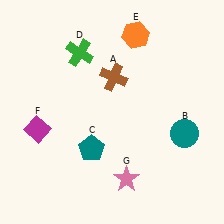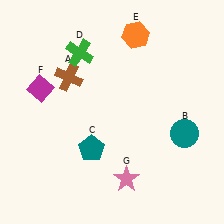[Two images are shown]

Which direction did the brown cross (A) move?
The brown cross (A) moved left.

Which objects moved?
The objects that moved are: the brown cross (A), the magenta diamond (F).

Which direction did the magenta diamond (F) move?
The magenta diamond (F) moved up.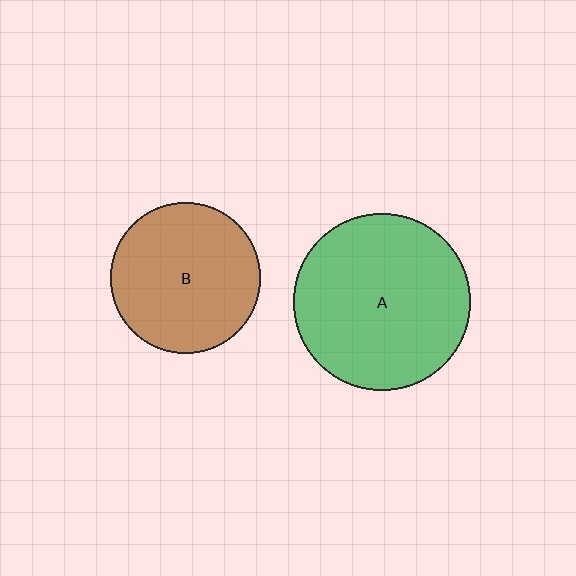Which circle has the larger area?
Circle A (green).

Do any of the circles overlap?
No, none of the circles overlap.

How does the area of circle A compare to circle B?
Approximately 1.4 times.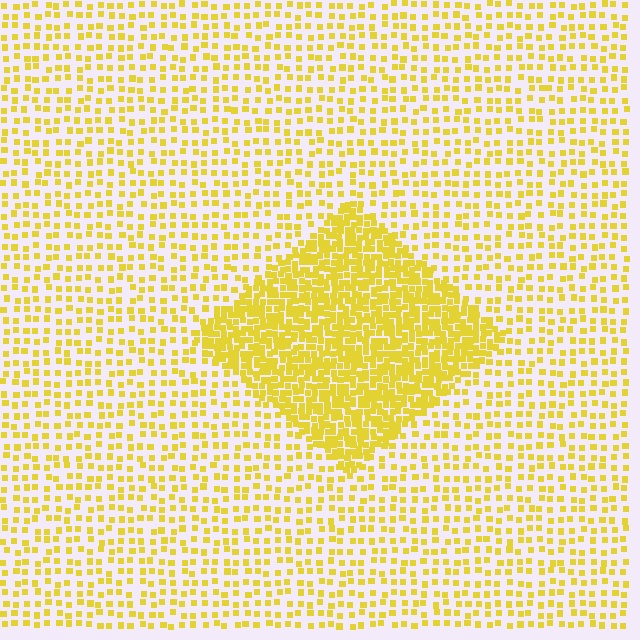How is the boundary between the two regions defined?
The boundary is defined by a change in element density (approximately 2.6x ratio). All elements are the same color, size, and shape.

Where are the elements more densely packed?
The elements are more densely packed inside the diamond boundary.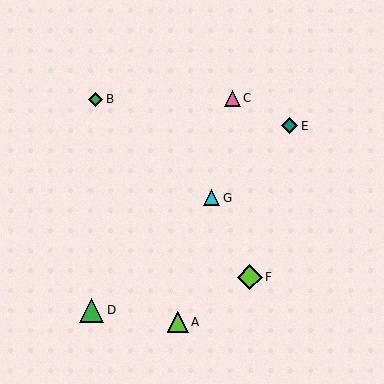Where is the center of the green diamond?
The center of the green diamond is at (96, 99).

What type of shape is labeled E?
Shape E is a teal diamond.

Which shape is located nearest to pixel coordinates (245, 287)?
The lime diamond (labeled F) at (250, 277) is nearest to that location.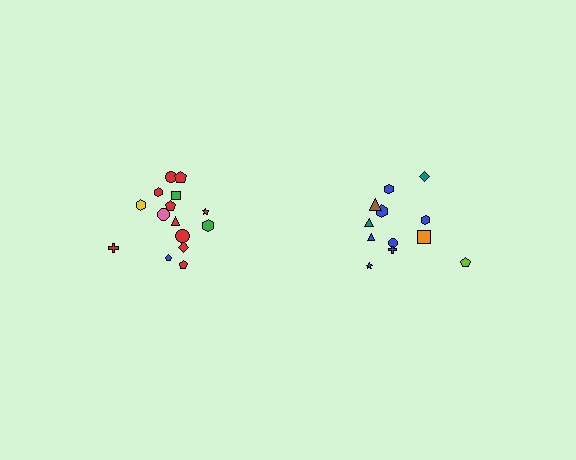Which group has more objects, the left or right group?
The left group.